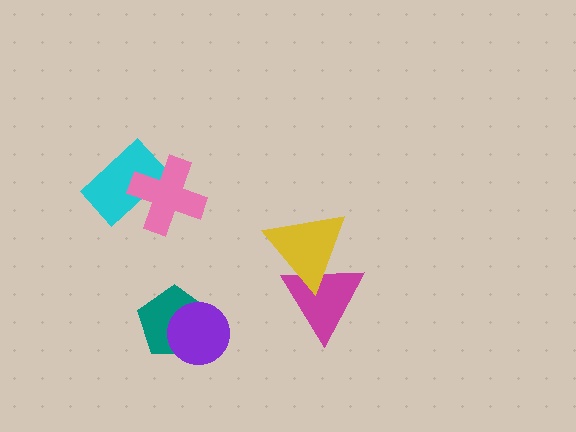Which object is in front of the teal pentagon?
The purple circle is in front of the teal pentagon.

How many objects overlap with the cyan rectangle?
1 object overlaps with the cyan rectangle.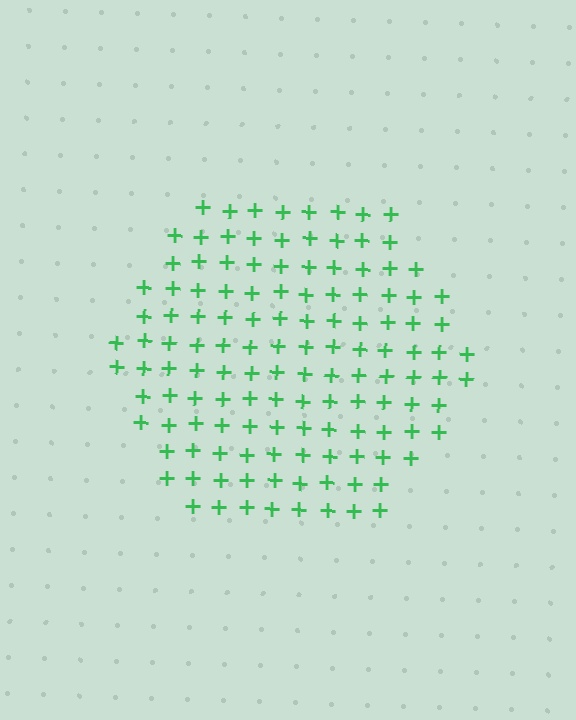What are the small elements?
The small elements are plus signs.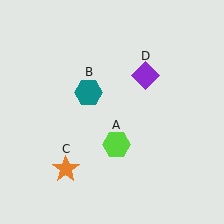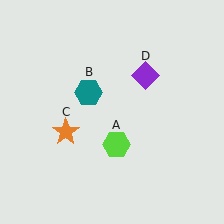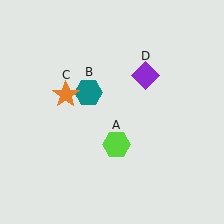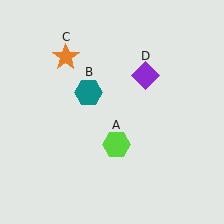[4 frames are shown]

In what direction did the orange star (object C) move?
The orange star (object C) moved up.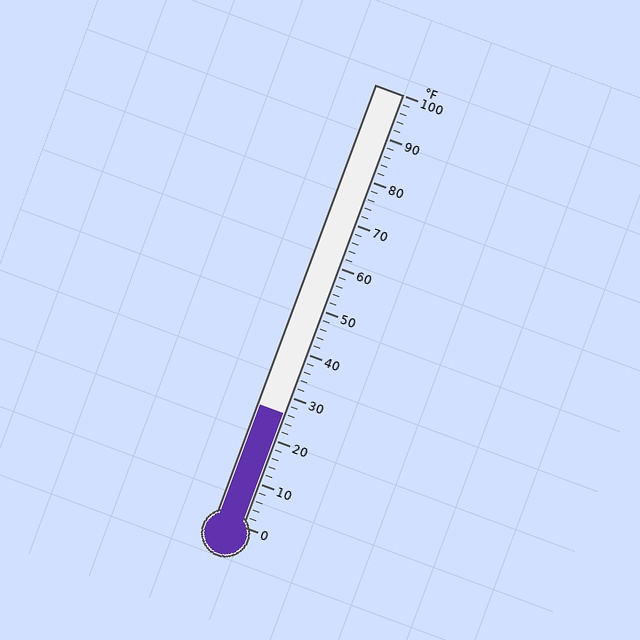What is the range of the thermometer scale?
The thermometer scale ranges from 0°F to 100°F.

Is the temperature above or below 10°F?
The temperature is above 10°F.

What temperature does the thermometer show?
The thermometer shows approximately 26°F.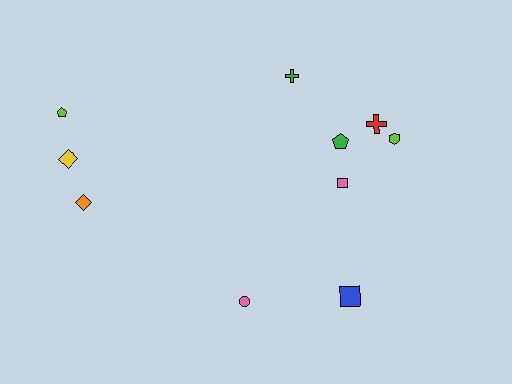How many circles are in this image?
There is 1 circle.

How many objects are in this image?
There are 10 objects.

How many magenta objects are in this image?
There are no magenta objects.